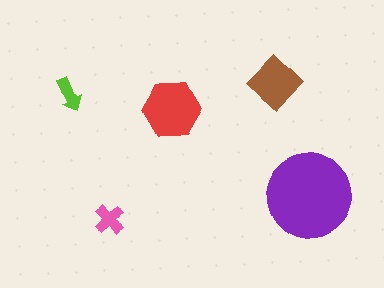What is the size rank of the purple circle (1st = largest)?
1st.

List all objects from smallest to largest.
The lime arrow, the pink cross, the brown diamond, the red hexagon, the purple circle.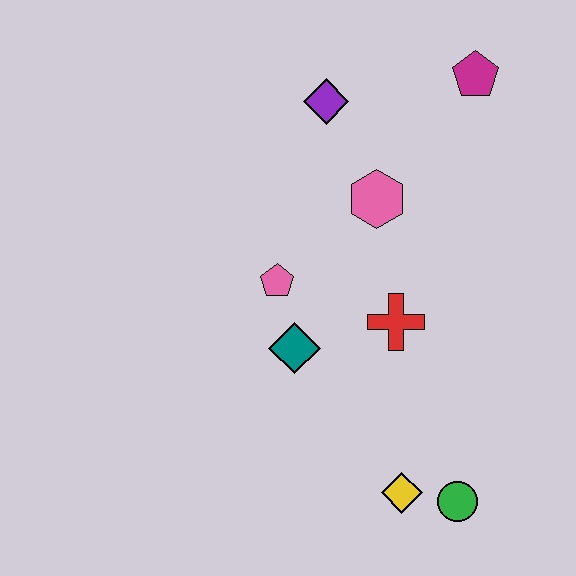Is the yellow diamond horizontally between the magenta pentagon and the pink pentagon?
Yes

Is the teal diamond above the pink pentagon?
No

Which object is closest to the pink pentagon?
The teal diamond is closest to the pink pentagon.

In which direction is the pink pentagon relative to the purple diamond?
The pink pentagon is below the purple diamond.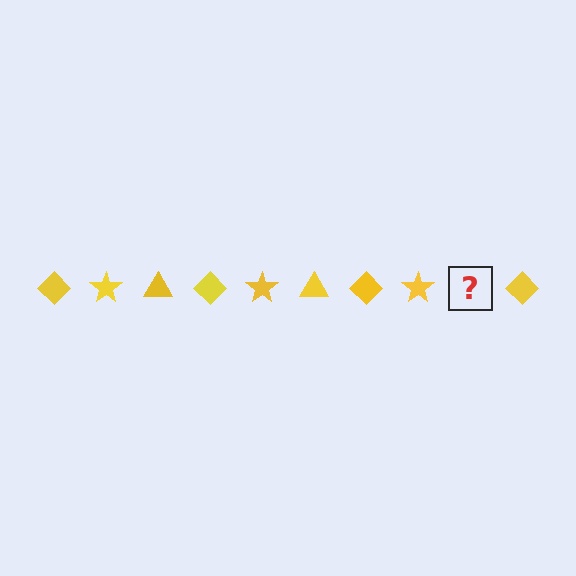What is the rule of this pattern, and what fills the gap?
The rule is that the pattern cycles through diamond, star, triangle shapes in yellow. The gap should be filled with a yellow triangle.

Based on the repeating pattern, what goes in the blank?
The blank should be a yellow triangle.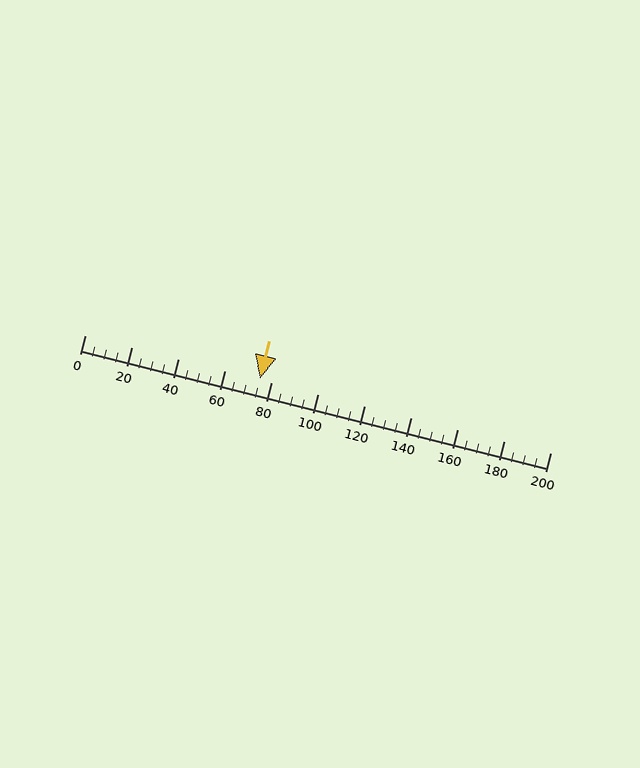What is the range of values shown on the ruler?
The ruler shows values from 0 to 200.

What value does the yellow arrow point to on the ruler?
The yellow arrow points to approximately 75.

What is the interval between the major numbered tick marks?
The major tick marks are spaced 20 units apart.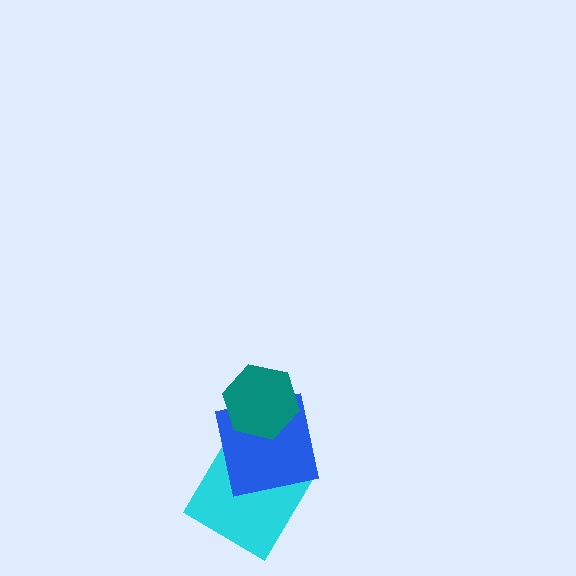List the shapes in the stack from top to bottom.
From top to bottom: the teal hexagon, the blue square, the cyan diamond.